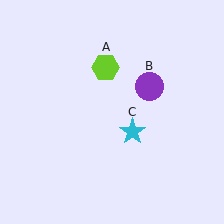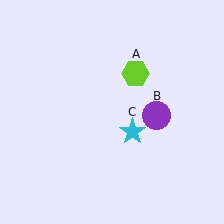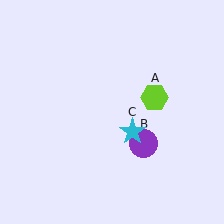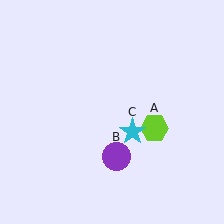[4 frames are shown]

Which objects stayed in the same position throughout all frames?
Cyan star (object C) remained stationary.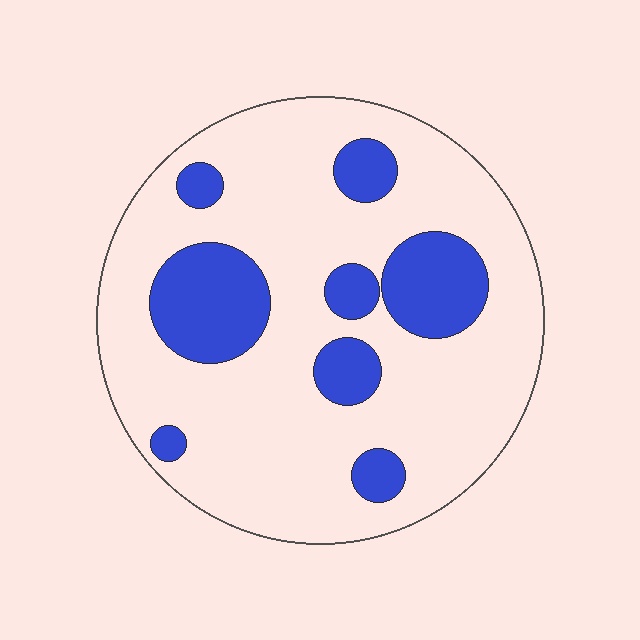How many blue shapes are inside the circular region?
8.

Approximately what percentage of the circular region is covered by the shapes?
Approximately 20%.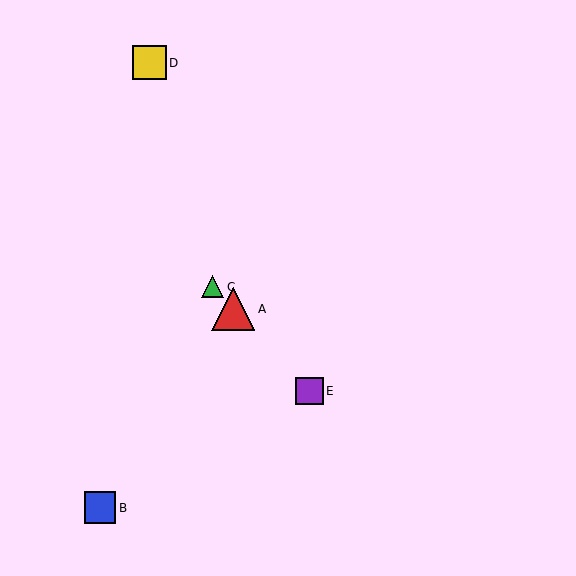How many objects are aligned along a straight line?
3 objects (A, C, E) are aligned along a straight line.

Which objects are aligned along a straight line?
Objects A, C, E are aligned along a straight line.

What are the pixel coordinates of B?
Object B is at (100, 508).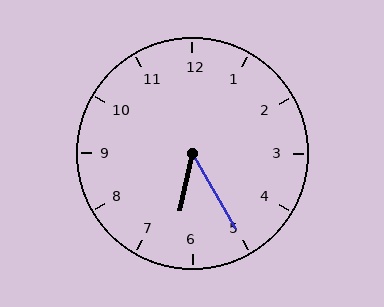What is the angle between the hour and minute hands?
Approximately 42 degrees.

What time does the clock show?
6:25.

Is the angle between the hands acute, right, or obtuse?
It is acute.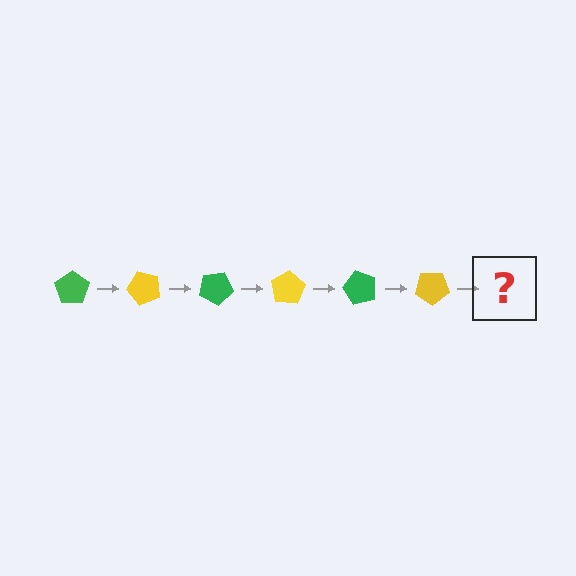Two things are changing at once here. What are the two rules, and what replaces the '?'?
The two rules are that it rotates 50 degrees each step and the color cycles through green and yellow. The '?' should be a green pentagon, rotated 300 degrees from the start.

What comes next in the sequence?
The next element should be a green pentagon, rotated 300 degrees from the start.